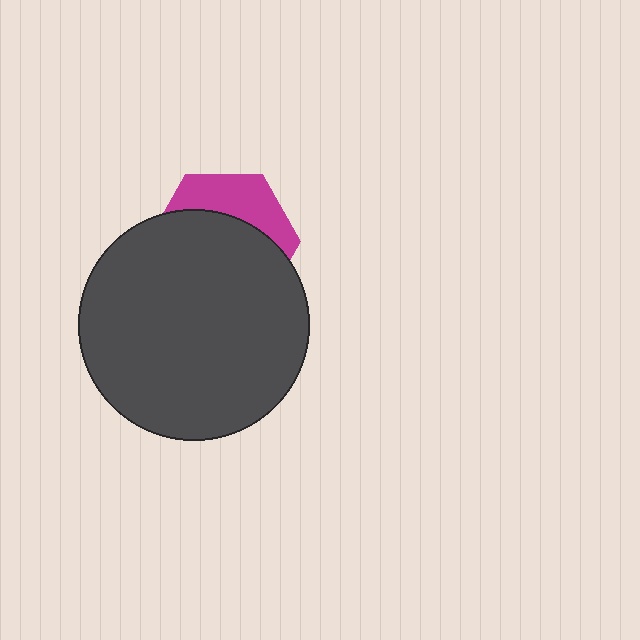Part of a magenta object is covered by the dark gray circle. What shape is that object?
It is a hexagon.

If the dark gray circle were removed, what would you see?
You would see the complete magenta hexagon.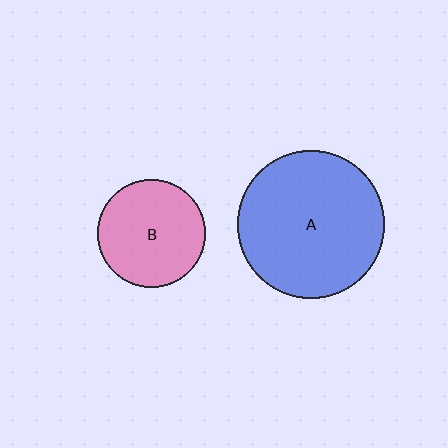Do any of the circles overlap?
No, none of the circles overlap.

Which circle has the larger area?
Circle A (blue).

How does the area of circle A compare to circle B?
Approximately 1.9 times.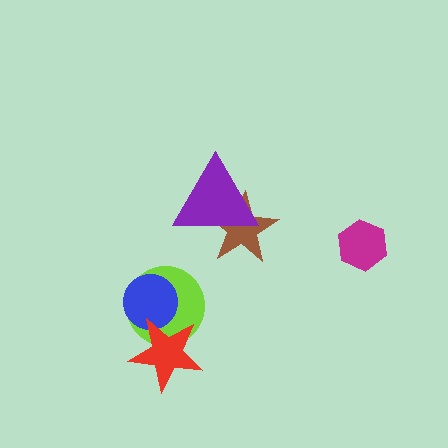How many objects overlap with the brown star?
1 object overlaps with the brown star.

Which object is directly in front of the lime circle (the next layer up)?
The blue circle is directly in front of the lime circle.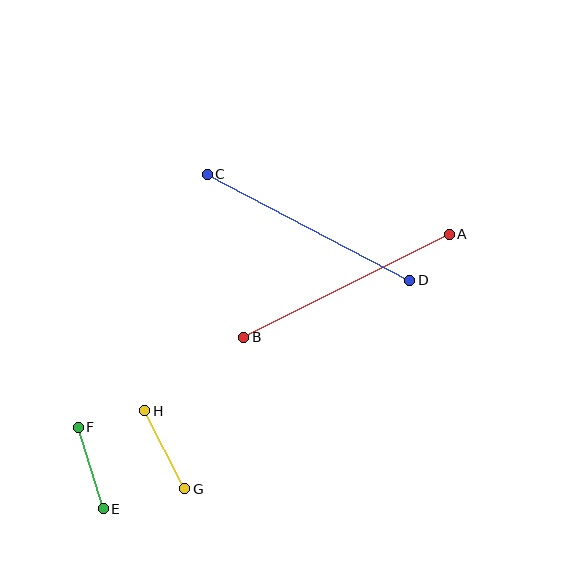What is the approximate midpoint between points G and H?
The midpoint is at approximately (165, 450) pixels.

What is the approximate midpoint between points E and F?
The midpoint is at approximately (91, 468) pixels.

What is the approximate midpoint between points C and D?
The midpoint is at approximately (308, 227) pixels.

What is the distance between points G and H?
The distance is approximately 88 pixels.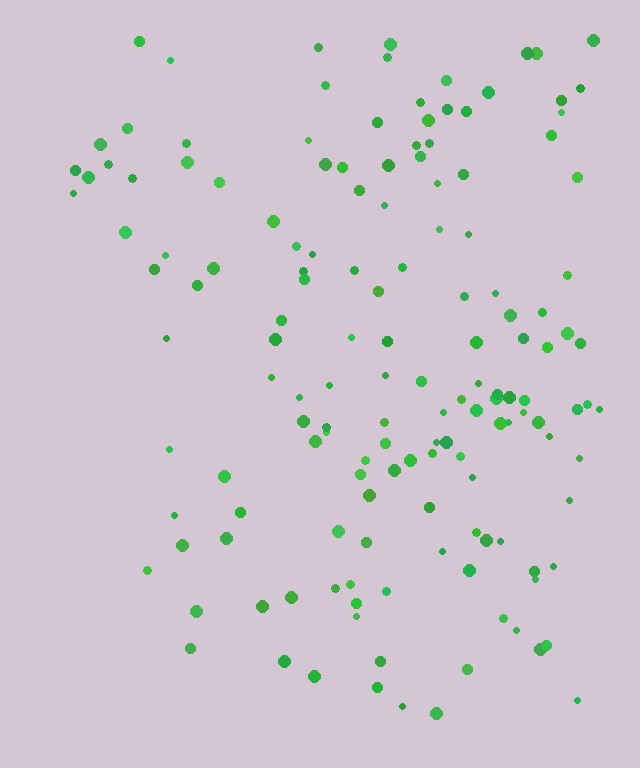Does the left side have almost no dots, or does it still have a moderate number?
Still a moderate number, just noticeably fewer than the right.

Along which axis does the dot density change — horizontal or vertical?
Horizontal.